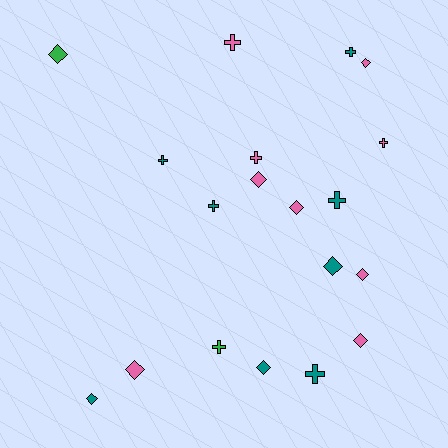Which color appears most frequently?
Pink, with 9 objects.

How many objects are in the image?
There are 19 objects.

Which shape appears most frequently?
Diamond, with 10 objects.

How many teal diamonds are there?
There are 3 teal diamonds.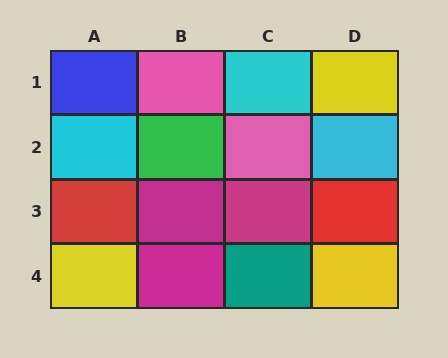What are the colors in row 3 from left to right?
Red, magenta, magenta, red.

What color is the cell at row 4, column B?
Magenta.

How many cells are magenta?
3 cells are magenta.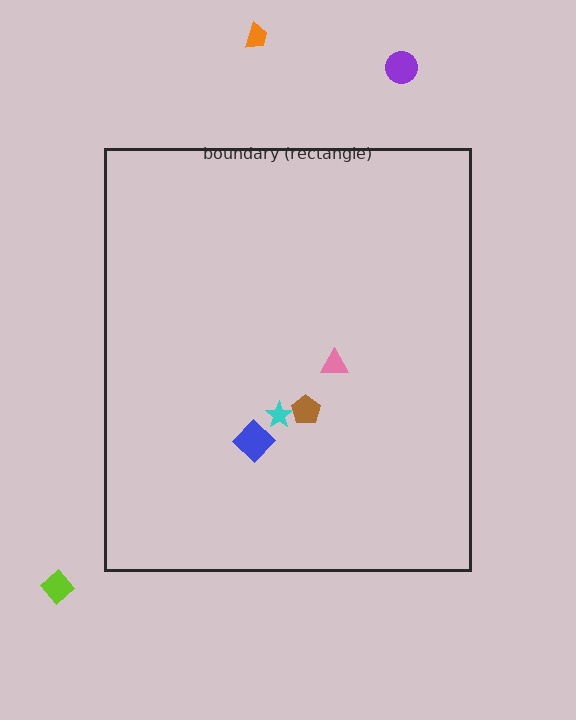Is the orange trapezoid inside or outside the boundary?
Outside.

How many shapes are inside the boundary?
4 inside, 3 outside.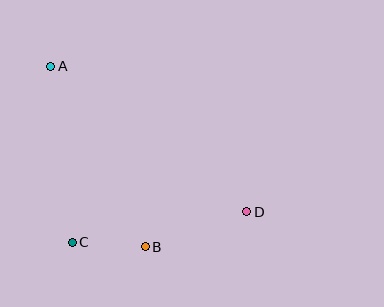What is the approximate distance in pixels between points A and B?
The distance between A and B is approximately 204 pixels.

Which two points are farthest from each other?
Points A and D are farthest from each other.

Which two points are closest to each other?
Points B and C are closest to each other.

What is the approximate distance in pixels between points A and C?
The distance between A and C is approximately 178 pixels.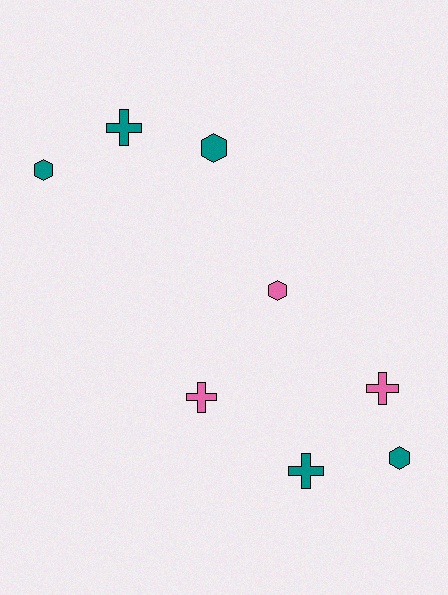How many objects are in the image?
There are 8 objects.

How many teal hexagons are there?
There are 3 teal hexagons.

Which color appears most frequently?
Teal, with 5 objects.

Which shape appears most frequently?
Cross, with 4 objects.